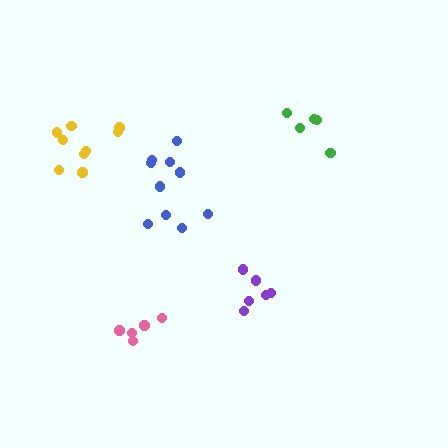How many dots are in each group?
Group 1: 5 dots, Group 2: 10 dots, Group 3: 5 dots, Group 4: 6 dots, Group 5: 9 dots (35 total).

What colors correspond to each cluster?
The clusters are colored: pink, blue, green, purple, yellow.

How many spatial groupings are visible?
There are 5 spatial groupings.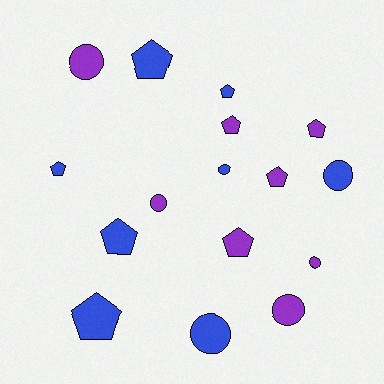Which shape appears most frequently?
Pentagon, with 9 objects.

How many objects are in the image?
There are 16 objects.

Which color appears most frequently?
Purple, with 8 objects.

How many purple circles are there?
There are 4 purple circles.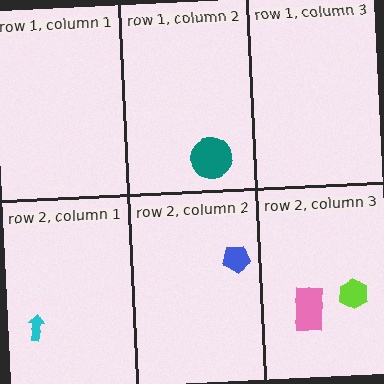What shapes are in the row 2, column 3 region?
The pink rectangle, the lime hexagon.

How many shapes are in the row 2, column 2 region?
1.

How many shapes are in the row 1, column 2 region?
1.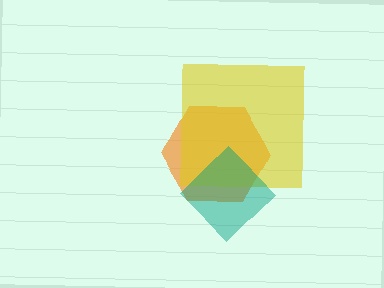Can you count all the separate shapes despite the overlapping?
Yes, there are 3 separate shapes.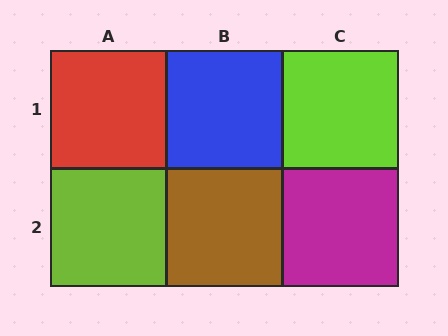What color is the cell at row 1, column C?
Lime.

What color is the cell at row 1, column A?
Red.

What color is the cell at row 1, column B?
Blue.